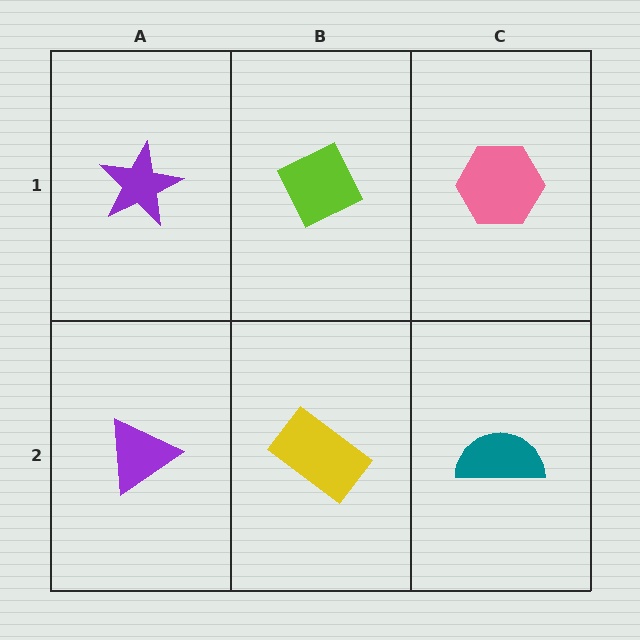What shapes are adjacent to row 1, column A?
A purple triangle (row 2, column A), a lime diamond (row 1, column B).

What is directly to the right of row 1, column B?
A pink hexagon.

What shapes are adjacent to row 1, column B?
A yellow rectangle (row 2, column B), a purple star (row 1, column A), a pink hexagon (row 1, column C).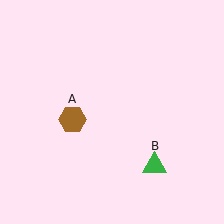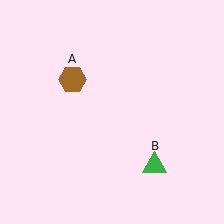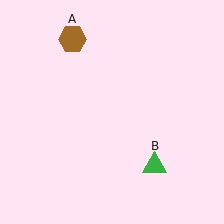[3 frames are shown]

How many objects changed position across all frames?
1 object changed position: brown hexagon (object A).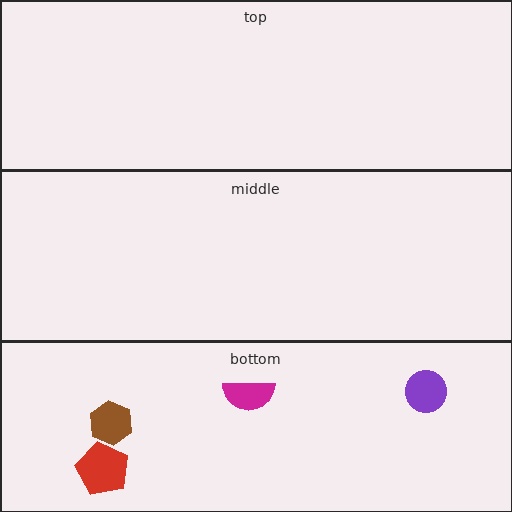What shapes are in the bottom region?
The brown hexagon, the red pentagon, the purple circle, the magenta semicircle.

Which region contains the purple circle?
The bottom region.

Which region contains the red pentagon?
The bottom region.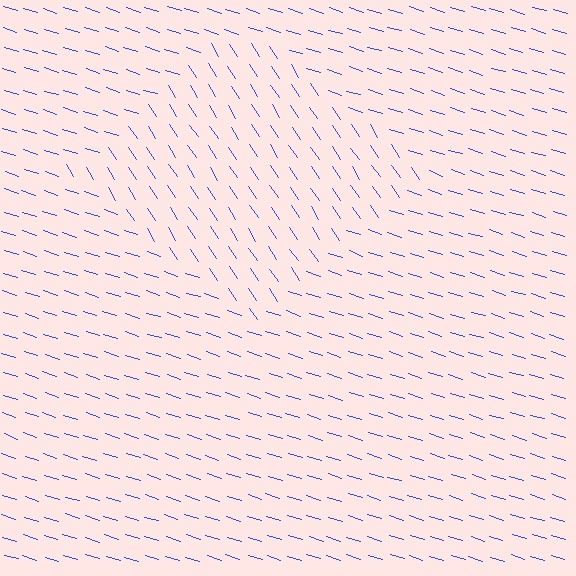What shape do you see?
I see a diamond.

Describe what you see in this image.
The image is filled with small blue line segments. A diamond region in the image has lines oriented differently from the surrounding lines, creating a visible texture boundary.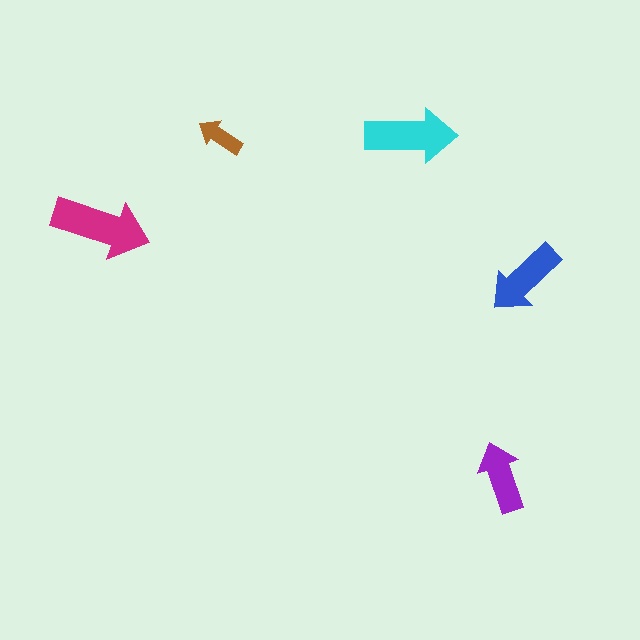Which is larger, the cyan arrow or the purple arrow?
The cyan one.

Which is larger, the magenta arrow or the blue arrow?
The magenta one.